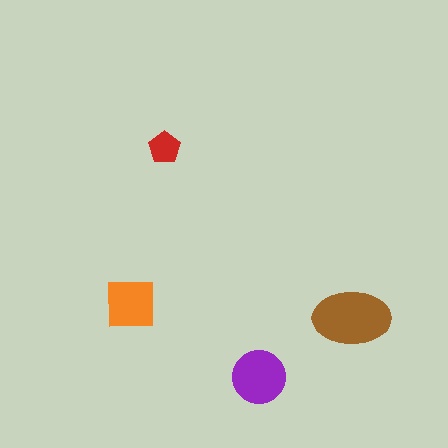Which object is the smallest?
The red pentagon.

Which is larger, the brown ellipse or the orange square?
The brown ellipse.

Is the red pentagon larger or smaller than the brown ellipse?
Smaller.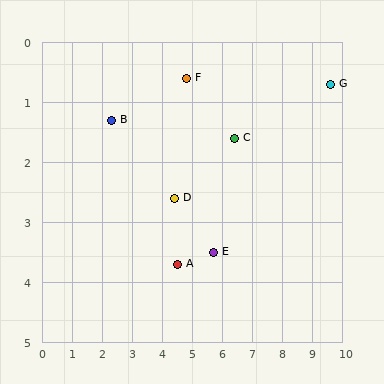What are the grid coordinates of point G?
Point G is at approximately (9.6, 0.7).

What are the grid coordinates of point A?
Point A is at approximately (4.5, 3.7).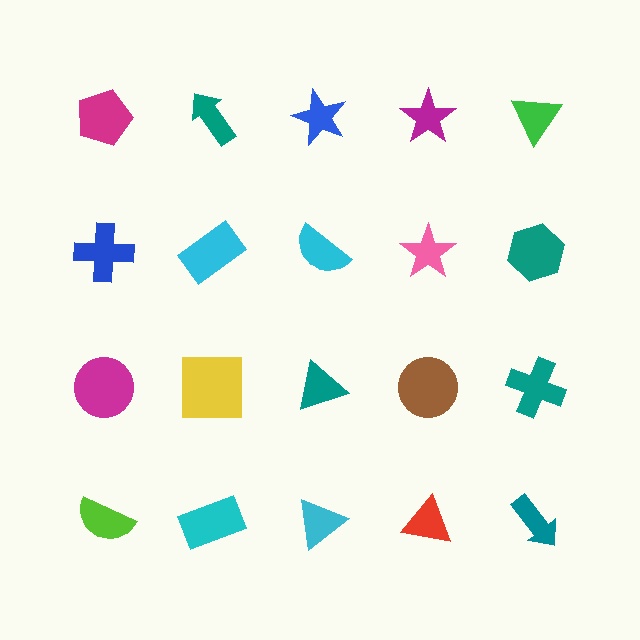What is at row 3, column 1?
A magenta circle.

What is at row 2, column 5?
A teal hexagon.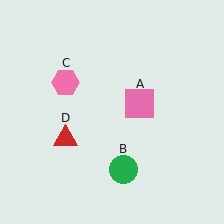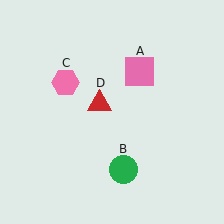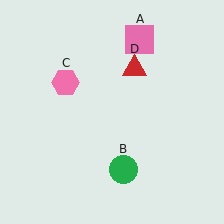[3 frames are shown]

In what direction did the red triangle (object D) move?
The red triangle (object D) moved up and to the right.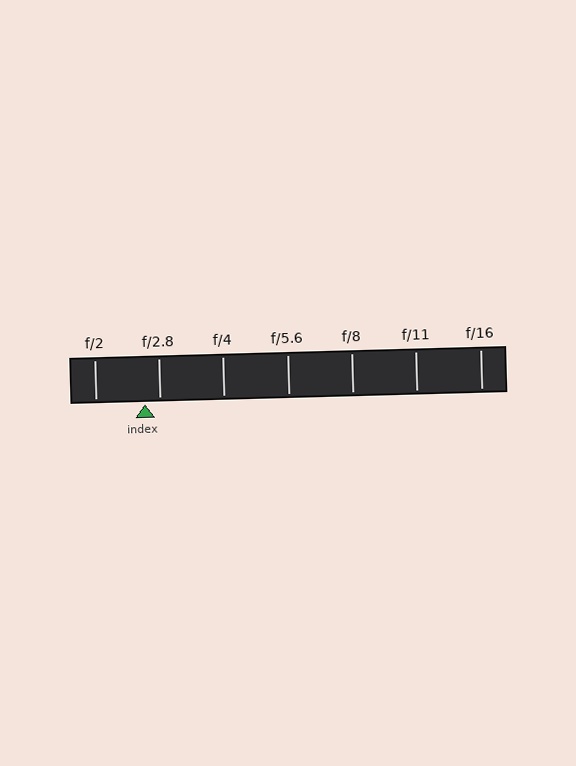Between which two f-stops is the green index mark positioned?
The index mark is between f/2 and f/2.8.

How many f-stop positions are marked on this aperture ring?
There are 7 f-stop positions marked.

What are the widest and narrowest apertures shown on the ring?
The widest aperture shown is f/2 and the narrowest is f/16.